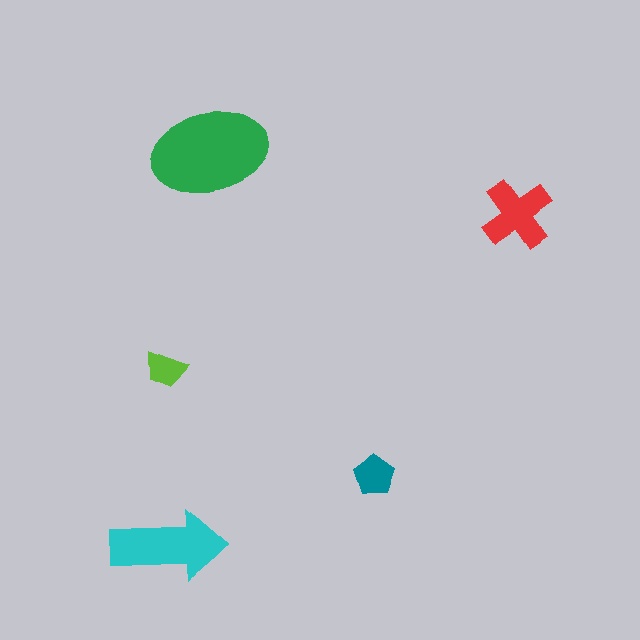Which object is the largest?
The green ellipse.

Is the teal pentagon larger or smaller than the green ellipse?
Smaller.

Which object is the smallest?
The lime trapezoid.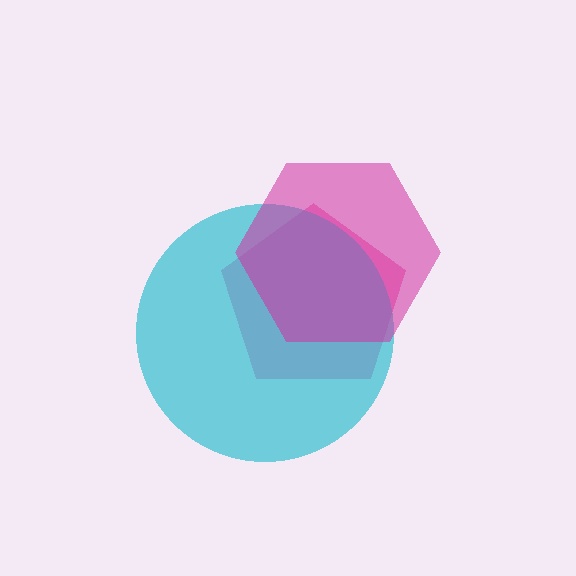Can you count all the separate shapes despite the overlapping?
Yes, there are 3 separate shapes.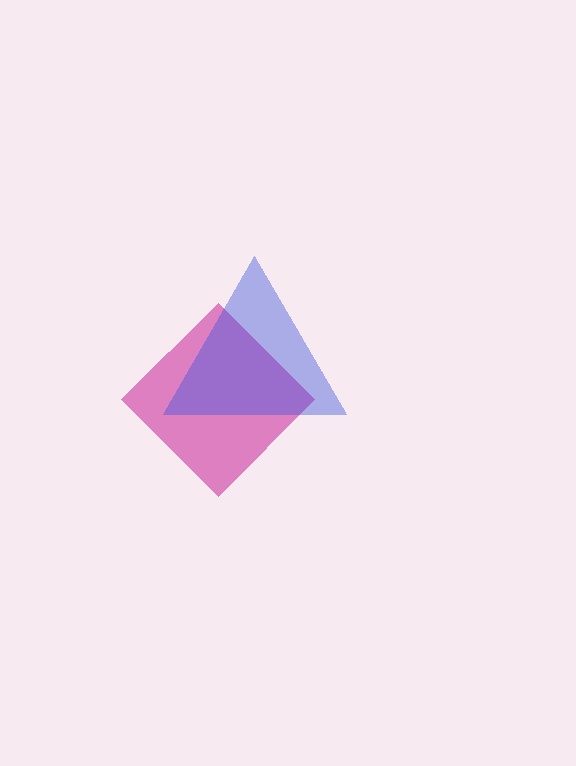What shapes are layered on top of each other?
The layered shapes are: a magenta diamond, a blue triangle.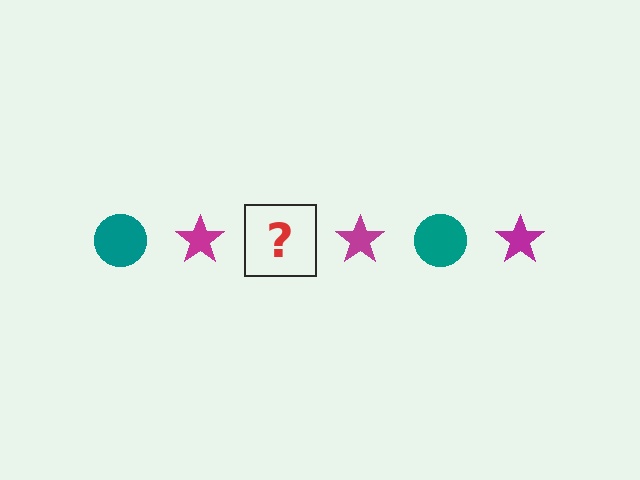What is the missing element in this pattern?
The missing element is a teal circle.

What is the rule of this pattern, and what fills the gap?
The rule is that the pattern alternates between teal circle and magenta star. The gap should be filled with a teal circle.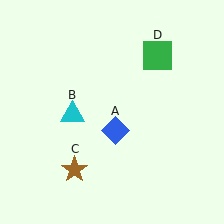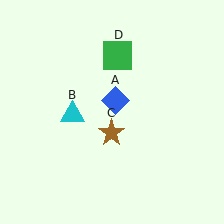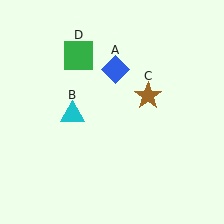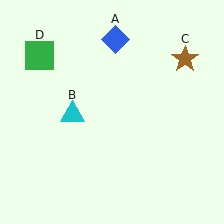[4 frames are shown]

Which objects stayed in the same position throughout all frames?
Cyan triangle (object B) remained stationary.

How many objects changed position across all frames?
3 objects changed position: blue diamond (object A), brown star (object C), green square (object D).